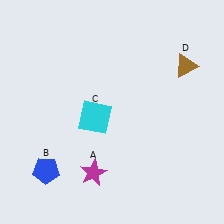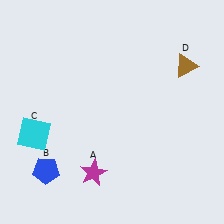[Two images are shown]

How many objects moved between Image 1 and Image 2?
1 object moved between the two images.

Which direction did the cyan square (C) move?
The cyan square (C) moved left.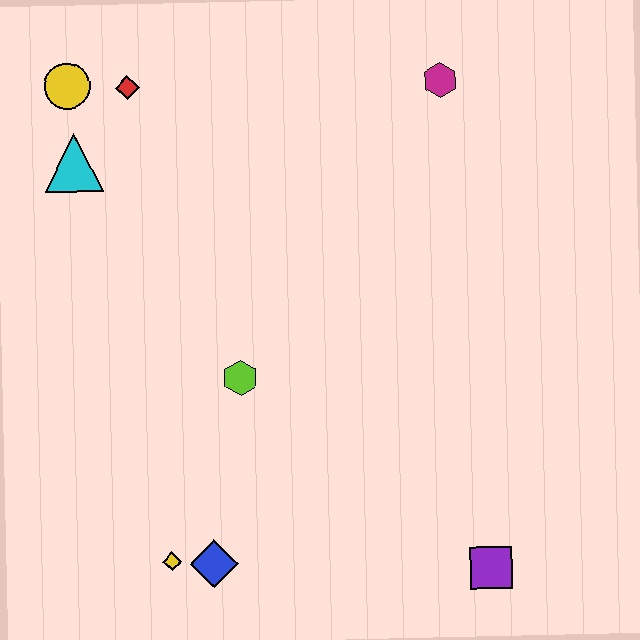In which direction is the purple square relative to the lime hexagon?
The purple square is to the right of the lime hexagon.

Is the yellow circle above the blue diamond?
Yes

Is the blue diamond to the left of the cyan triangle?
No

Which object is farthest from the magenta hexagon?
The yellow diamond is farthest from the magenta hexagon.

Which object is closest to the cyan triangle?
The yellow circle is closest to the cyan triangle.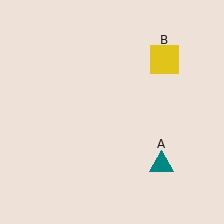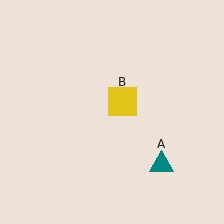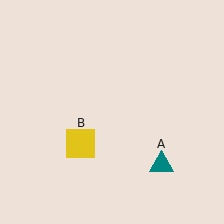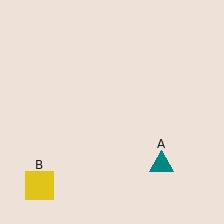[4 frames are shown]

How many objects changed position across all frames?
1 object changed position: yellow square (object B).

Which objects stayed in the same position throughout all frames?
Teal triangle (object A) remained stationary.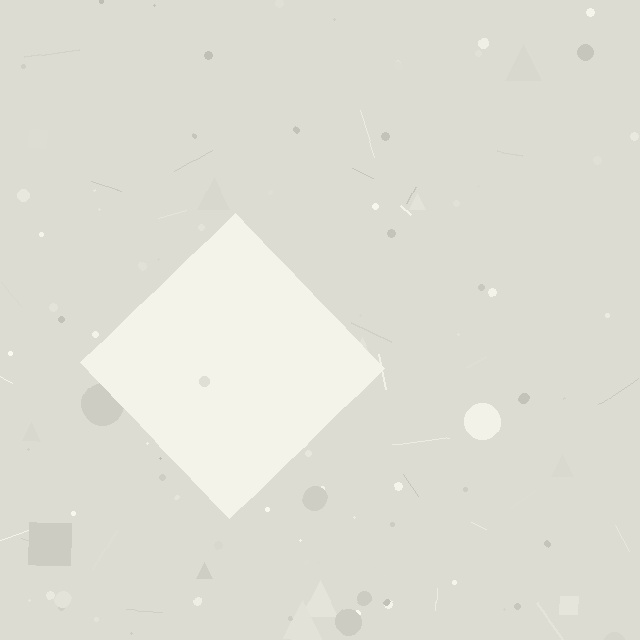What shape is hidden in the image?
A diamond is hidden in the image.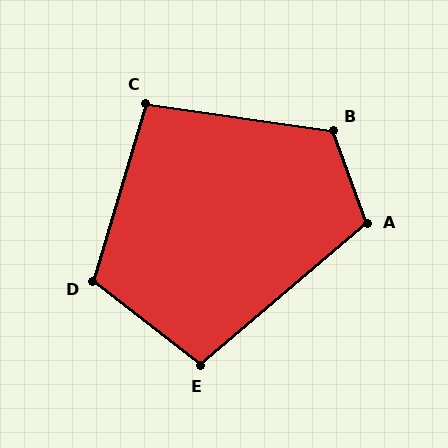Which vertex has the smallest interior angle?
C, at approximately 98 degrees.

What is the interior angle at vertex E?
Approximately 102 degrees (obtuse).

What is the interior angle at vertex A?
Approximately 110 degrees (obtuse).